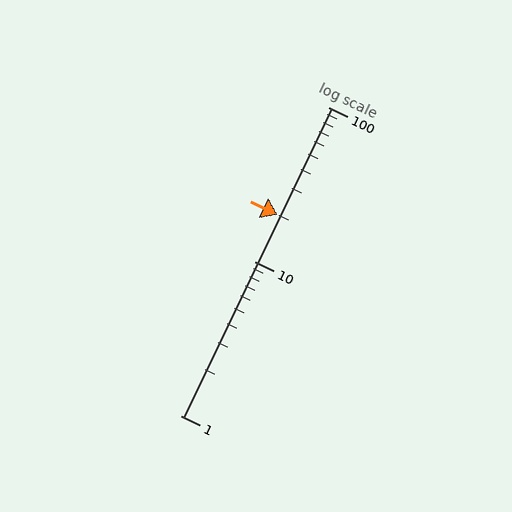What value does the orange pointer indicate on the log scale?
The pointer indicates approximately 20.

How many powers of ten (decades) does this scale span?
The scale spans 2 decades, from 1 to 100.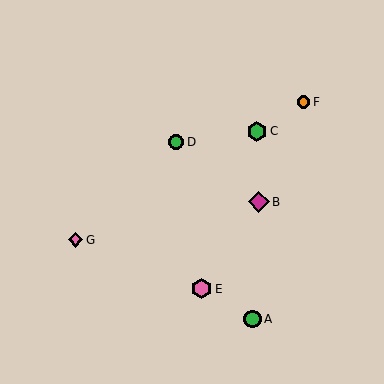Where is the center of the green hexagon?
The center of the green hexagon is at (257, 131).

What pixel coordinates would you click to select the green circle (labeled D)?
Click at (176, 142) to select the green circle D.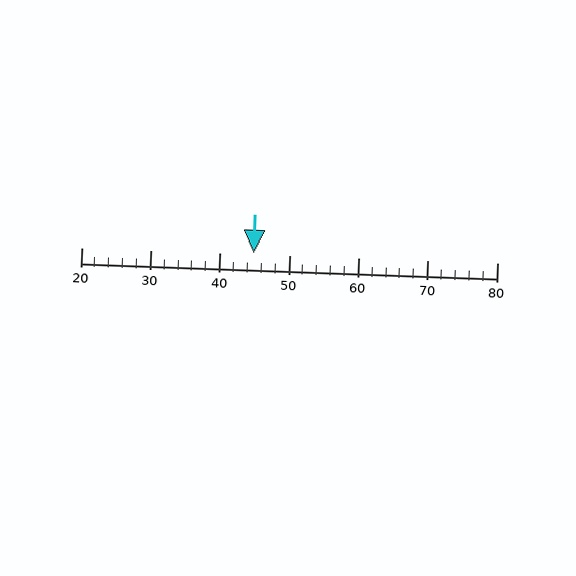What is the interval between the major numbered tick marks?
The major tick marks are spaced 10 units apart.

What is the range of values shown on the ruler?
The ruler shows values from 20 to 80.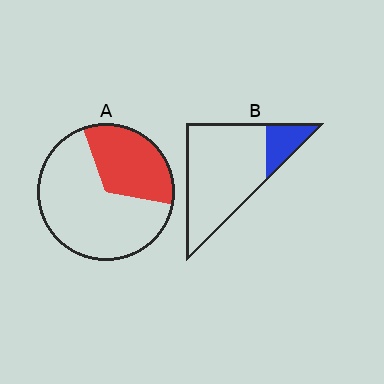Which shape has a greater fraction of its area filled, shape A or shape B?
Shape A.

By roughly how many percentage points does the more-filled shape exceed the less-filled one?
By roughly 15 percentage points (A over B).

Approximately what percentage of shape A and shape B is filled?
A is approximately 35% and B is approximately 20%.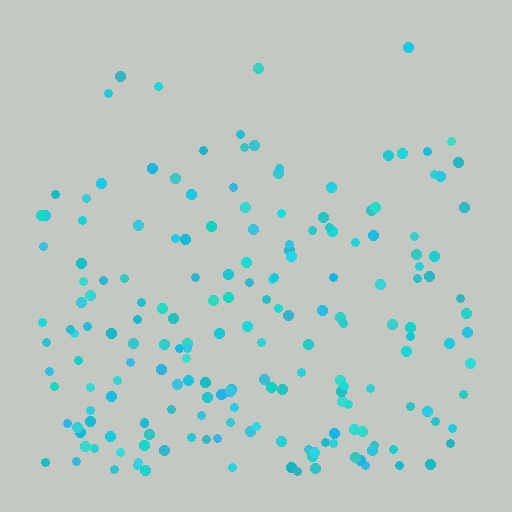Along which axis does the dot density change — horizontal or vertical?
Vertical.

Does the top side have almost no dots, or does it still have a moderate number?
Still a moderate number, just noticeably fewer than the bottom.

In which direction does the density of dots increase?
From top to bottom, with the bottom side densest.